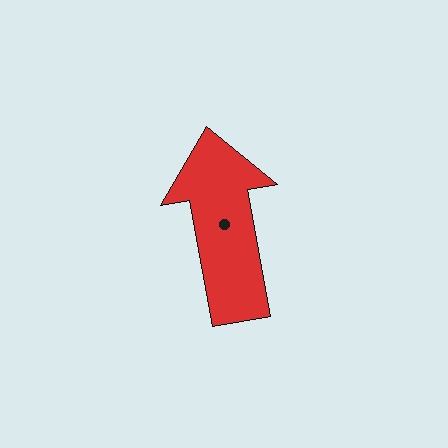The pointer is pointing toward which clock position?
Roughly 12 o'clock.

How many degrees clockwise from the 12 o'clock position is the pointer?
Approximately 350 degrees.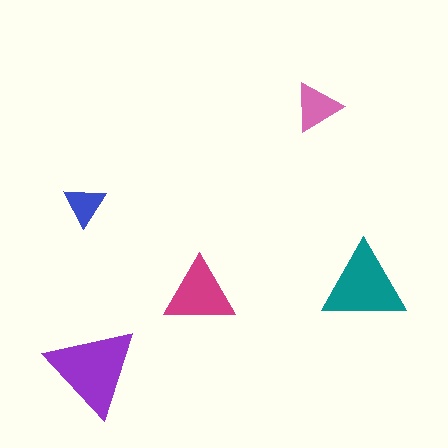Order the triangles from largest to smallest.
the purple one, the teal one, the magenta one, the pink one, the blue one.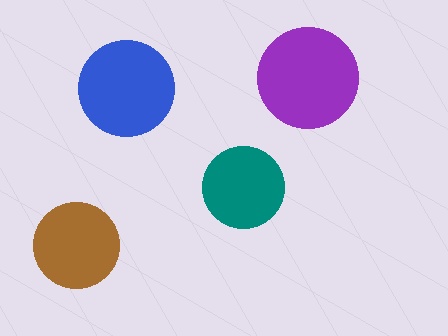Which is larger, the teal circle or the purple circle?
The purple one.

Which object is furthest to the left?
The brown circle is leftmost.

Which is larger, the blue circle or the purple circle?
The purple one.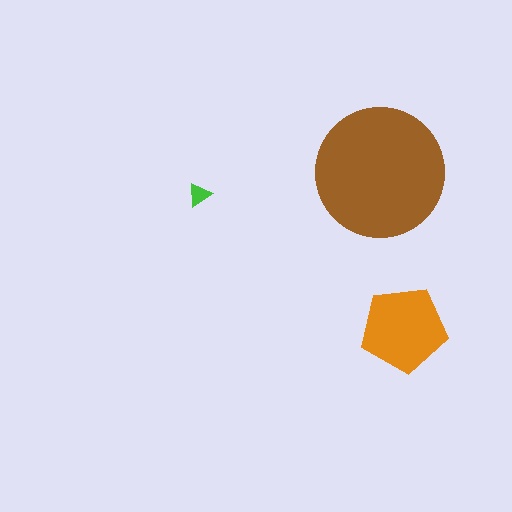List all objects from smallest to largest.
The green triangle, the orange pentagon, the brown circle.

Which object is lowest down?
The orange pentagon is bottommost.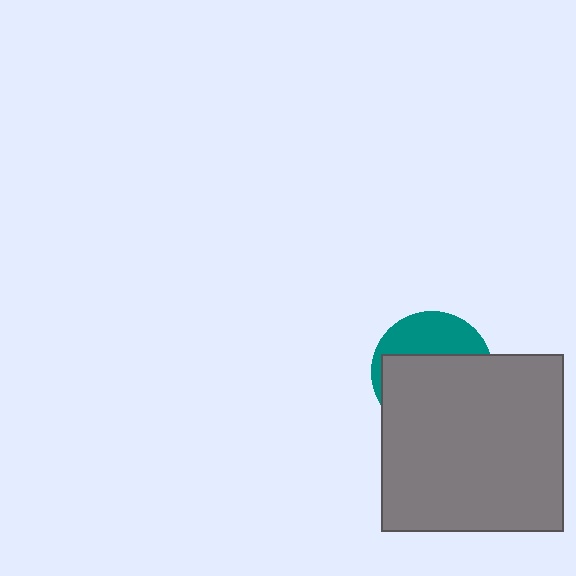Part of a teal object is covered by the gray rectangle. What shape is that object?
It is a circle.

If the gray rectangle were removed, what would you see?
You would see the complete teal circle.